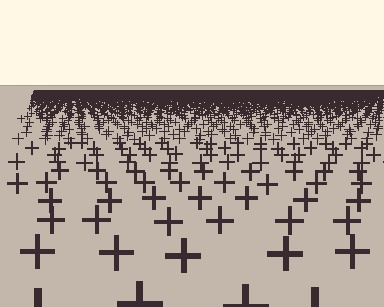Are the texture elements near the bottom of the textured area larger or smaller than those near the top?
Larger. Near the bottom, elements are closer to the viewer and appear at a bigger on-screen size.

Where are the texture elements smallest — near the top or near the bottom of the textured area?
Near the top.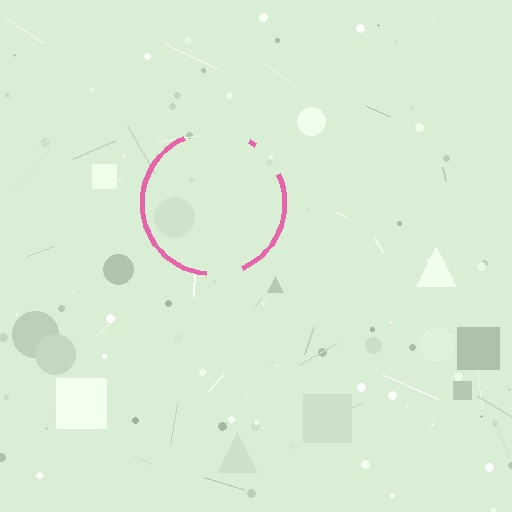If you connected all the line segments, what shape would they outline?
They would outline a circle.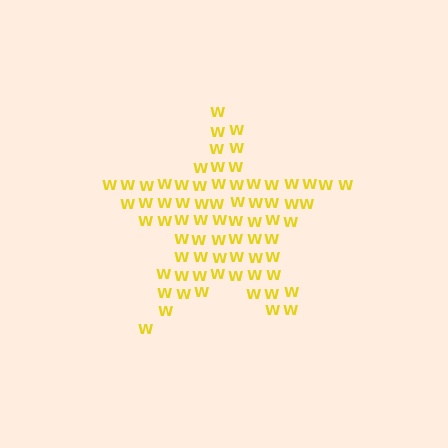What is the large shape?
The large shape is a star.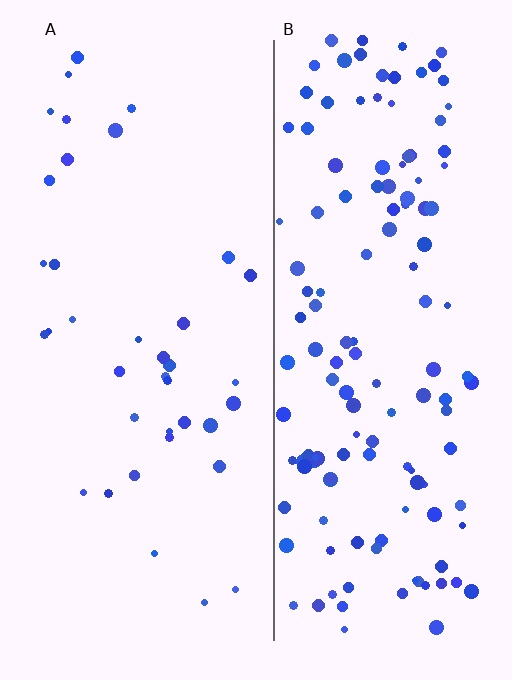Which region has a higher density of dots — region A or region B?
B (the right).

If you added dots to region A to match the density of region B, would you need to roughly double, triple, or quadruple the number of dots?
Approximately quadruple.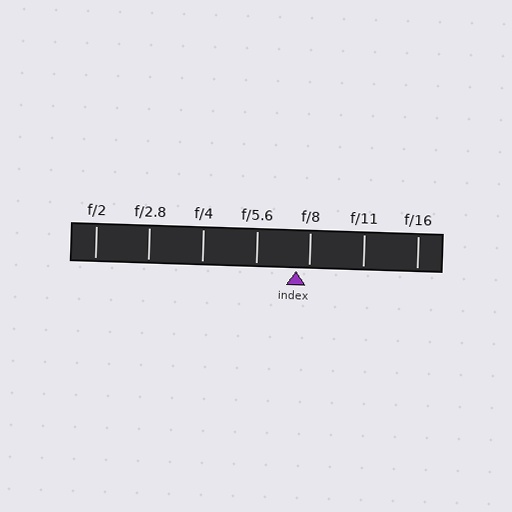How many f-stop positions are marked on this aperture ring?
There are 7 f-stop positions marked.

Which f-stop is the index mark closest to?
The index mark is closest to f/8.